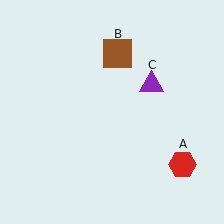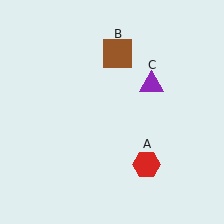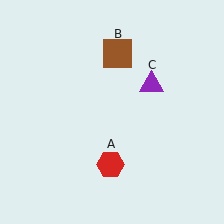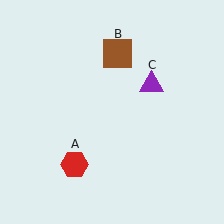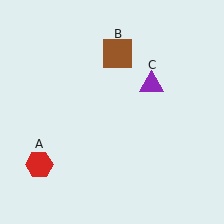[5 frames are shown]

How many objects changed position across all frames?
1 object changed position: red hexagon (object A).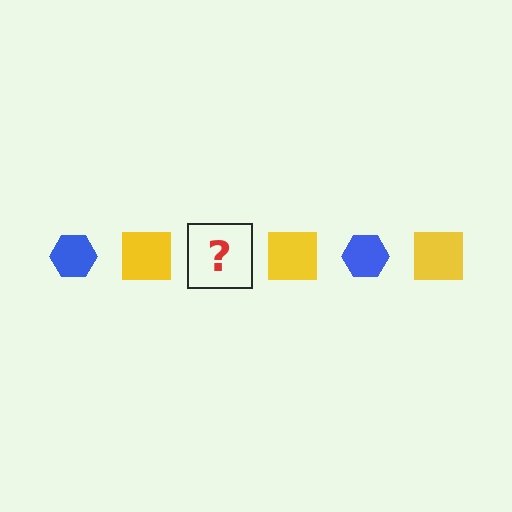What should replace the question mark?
The question mark should be replaced with a blue hexagon.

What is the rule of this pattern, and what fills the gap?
The rule is that the pattern alternates between blue hexagon and yellow square. The gap should be filled with a blue hexagon.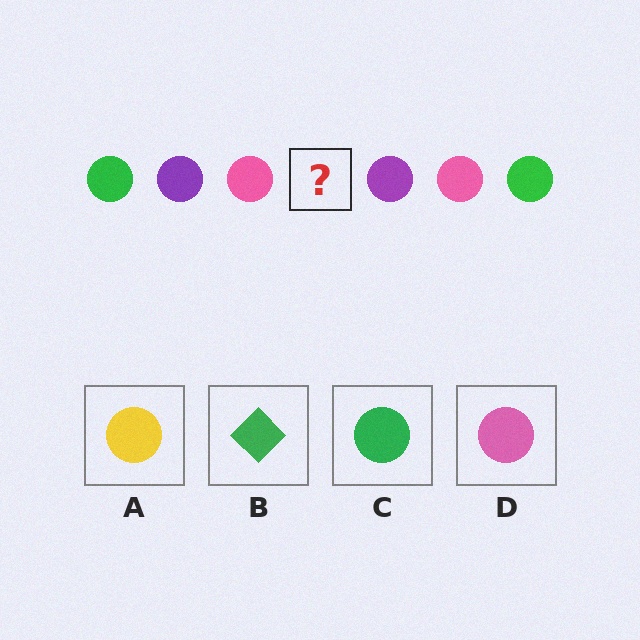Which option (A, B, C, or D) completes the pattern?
C.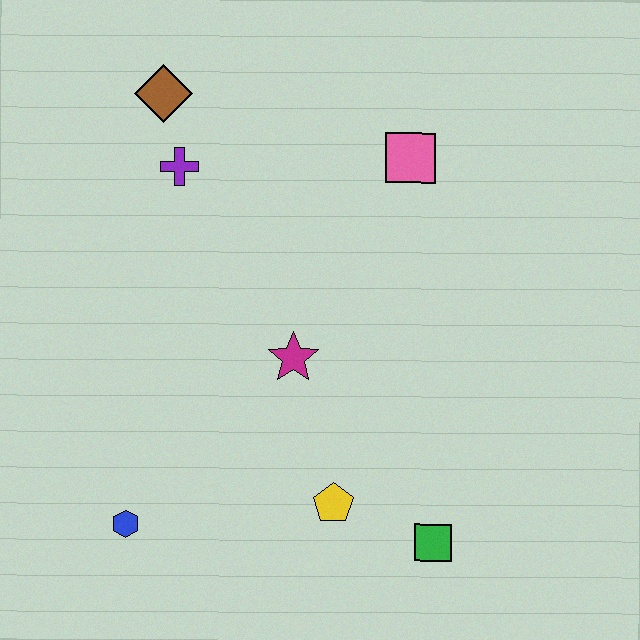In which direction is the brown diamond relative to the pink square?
The brown diamond is to the left of the pink square.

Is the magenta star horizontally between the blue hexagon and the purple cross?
No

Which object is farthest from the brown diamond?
The green square is farthest from the brown diamond.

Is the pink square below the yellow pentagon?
No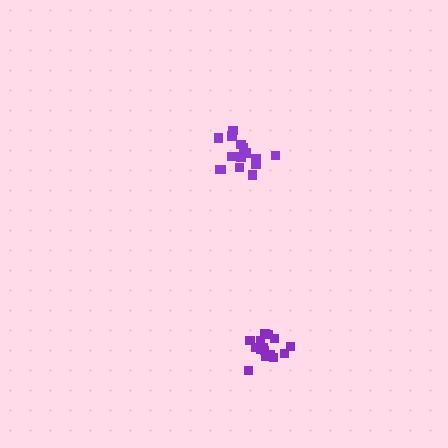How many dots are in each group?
Group 1: 15 dots, Group 2: 15 dots (30 total).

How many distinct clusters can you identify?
There are 2 distinct clusters.